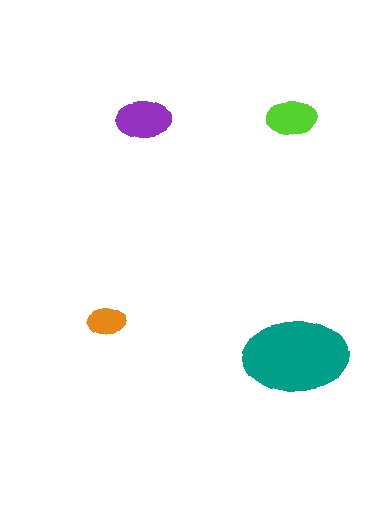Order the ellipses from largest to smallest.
the teal one, the purple one, the lime one, the orange one.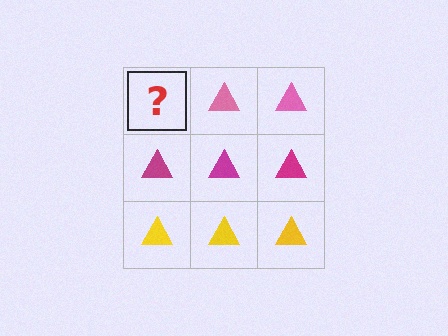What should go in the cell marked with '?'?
The missing cell should contain a pink triangle.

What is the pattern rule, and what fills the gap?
The rule is that each row has a consistent color. The gap should be filled with a pink triangle.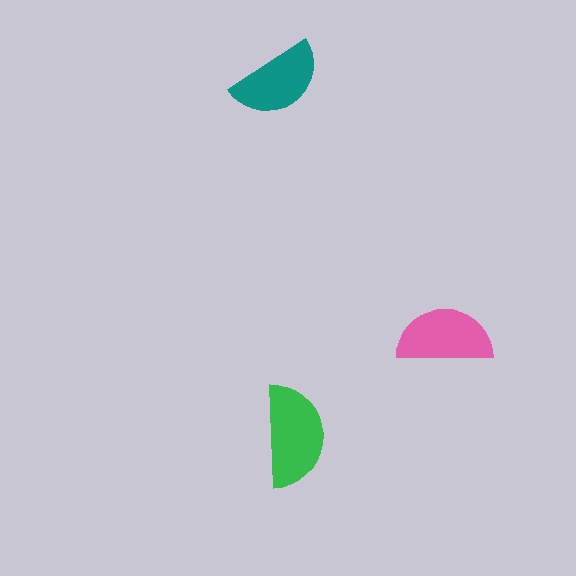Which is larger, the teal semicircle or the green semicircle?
The green one.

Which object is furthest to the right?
The pink semicircle is rightmost.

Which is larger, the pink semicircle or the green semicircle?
The green one.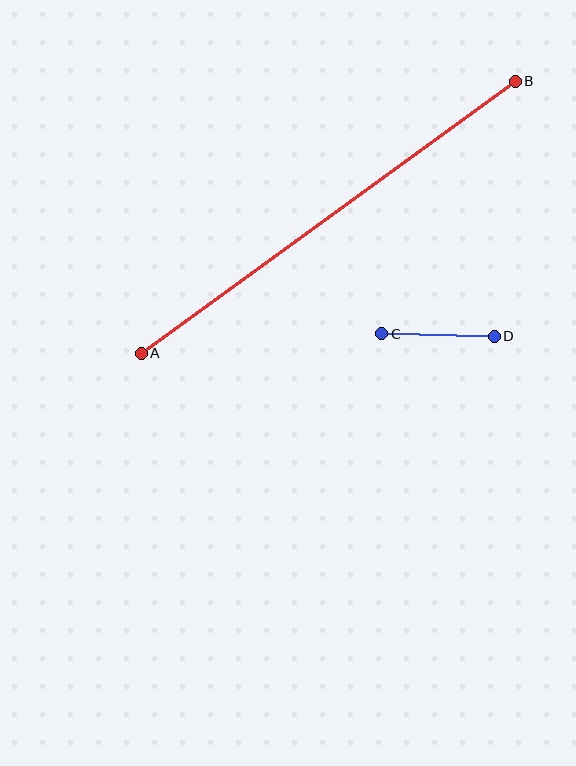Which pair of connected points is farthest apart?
Points A and B are farthest apart.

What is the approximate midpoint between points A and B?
The midpoint is at approximately (328, 217) pixels.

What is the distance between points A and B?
The distance is approximately 462 pixels.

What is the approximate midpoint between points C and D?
The midpoint is at approximately (438, 335) pixels.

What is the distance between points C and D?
The distance is approximately 112 pixels.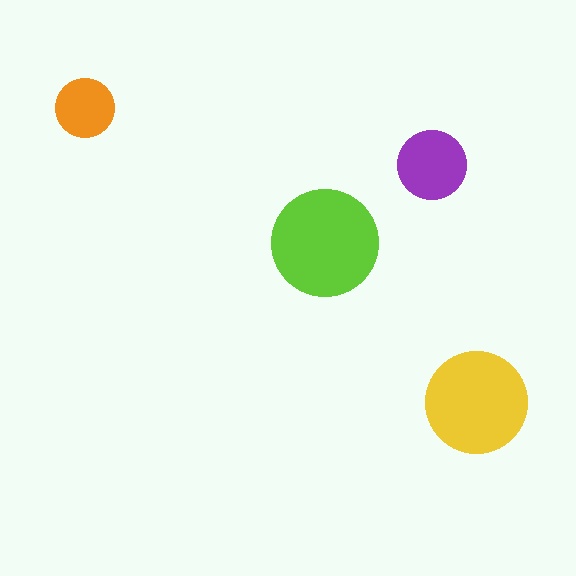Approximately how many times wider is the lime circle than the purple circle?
About 1.5 times wider.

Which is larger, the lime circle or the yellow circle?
The lime one.